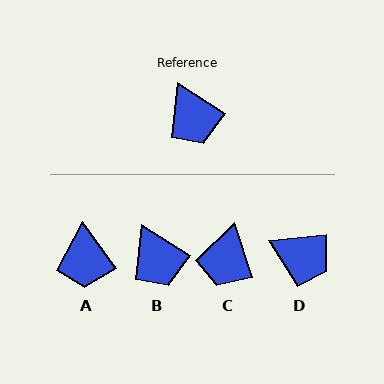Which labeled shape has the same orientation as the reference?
B.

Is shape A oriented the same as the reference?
No, it is off by about 22 degrees.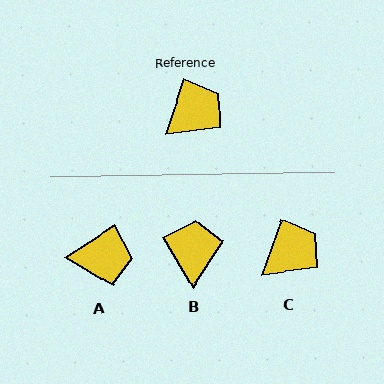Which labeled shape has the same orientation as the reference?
C.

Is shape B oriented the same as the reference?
No, it is off by about 49 degrees.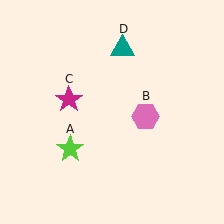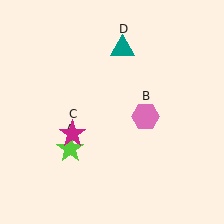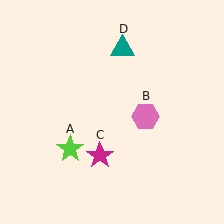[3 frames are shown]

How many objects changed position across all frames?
1 object changed position: magenta star (object C).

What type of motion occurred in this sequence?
The magenta star (object C) rotated counterclockwise around the center of the scene.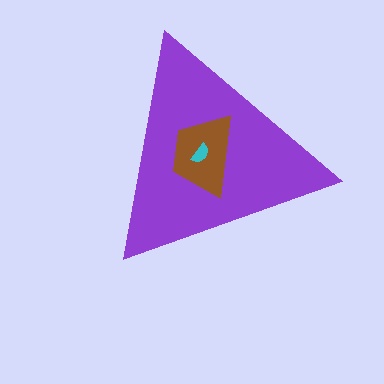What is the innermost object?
The cyan semicircle.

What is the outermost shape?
The purple triangle.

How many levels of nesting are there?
3.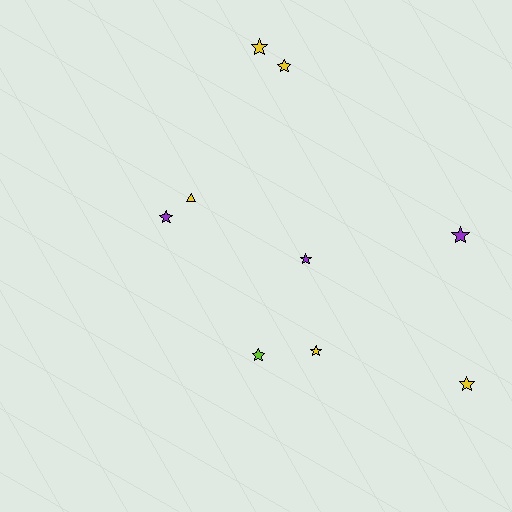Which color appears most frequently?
Yellow, with 5 objects.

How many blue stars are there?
There are no blue stars.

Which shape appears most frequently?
Star, with 8 objects.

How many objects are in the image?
There are 9 objects.